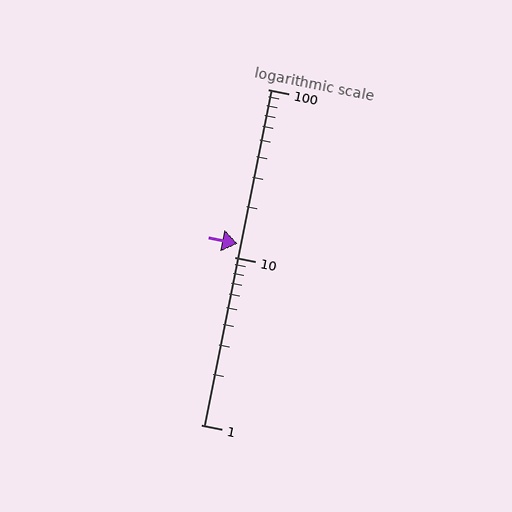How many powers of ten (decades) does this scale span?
The scale spans 2 decades, from 1 to 100.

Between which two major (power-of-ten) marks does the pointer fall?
The pointer is between 10 and 100.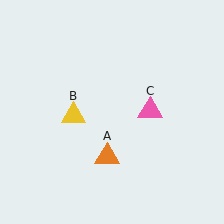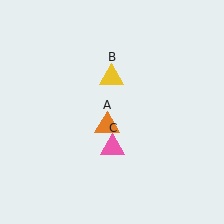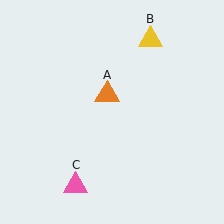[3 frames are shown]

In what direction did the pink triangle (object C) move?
The pink triangle (object C) moved down and to the left.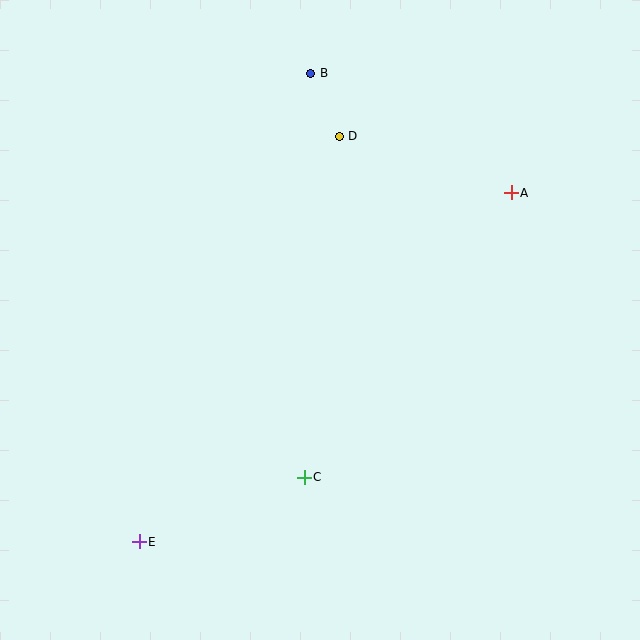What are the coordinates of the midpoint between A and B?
The midpoint between A and B is at (411, 133).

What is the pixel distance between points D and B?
The distance between D and B is 69 pixels.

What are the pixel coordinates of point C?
Point C is at (304, 477).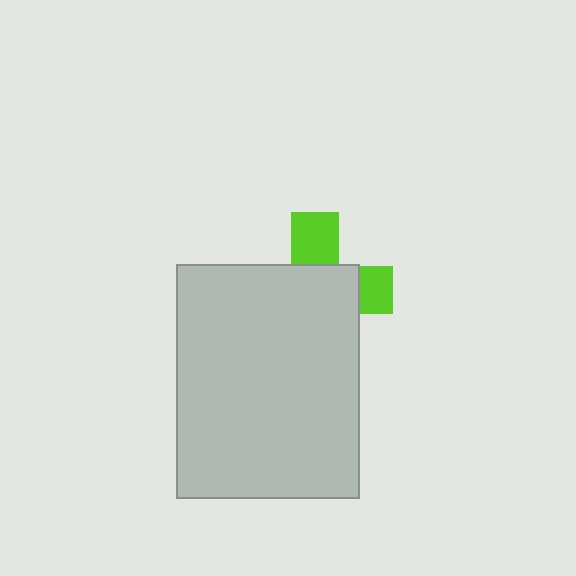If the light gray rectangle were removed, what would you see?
You would see the complete lime cross.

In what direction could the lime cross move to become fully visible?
The lime cross could move up. That would shift it out from behind the light gray rectangle entirely.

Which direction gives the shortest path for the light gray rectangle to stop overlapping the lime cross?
Moving down gives the shortest separation.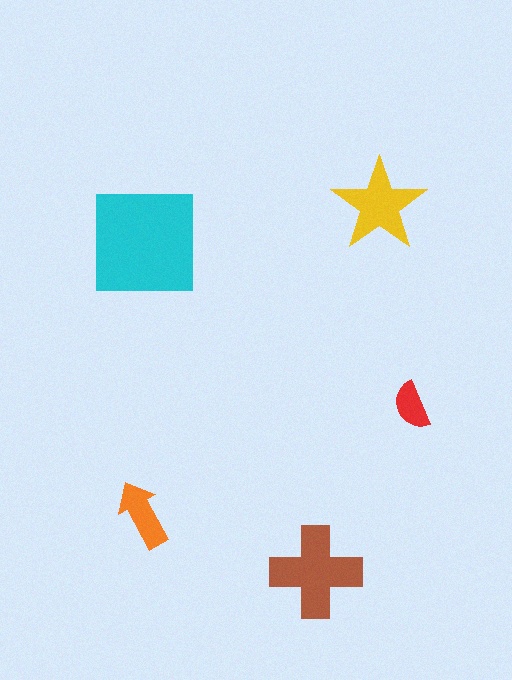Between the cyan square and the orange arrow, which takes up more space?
The cyan square.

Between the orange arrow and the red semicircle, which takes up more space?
The orange arrow.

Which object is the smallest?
The red semicircle.